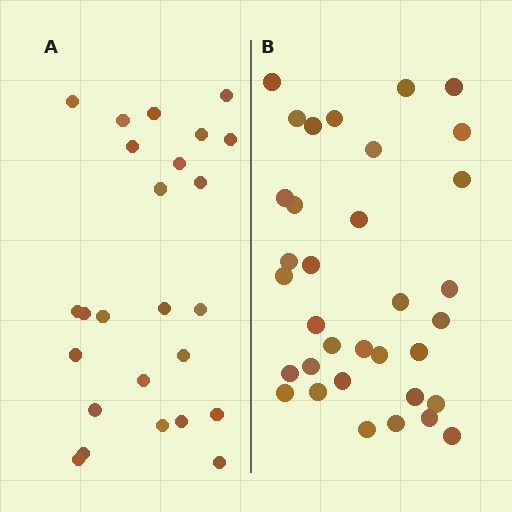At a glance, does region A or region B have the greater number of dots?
Region B (the right region) has more dots.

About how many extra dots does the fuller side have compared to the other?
Region B has roughly 8 or so more dots than region A.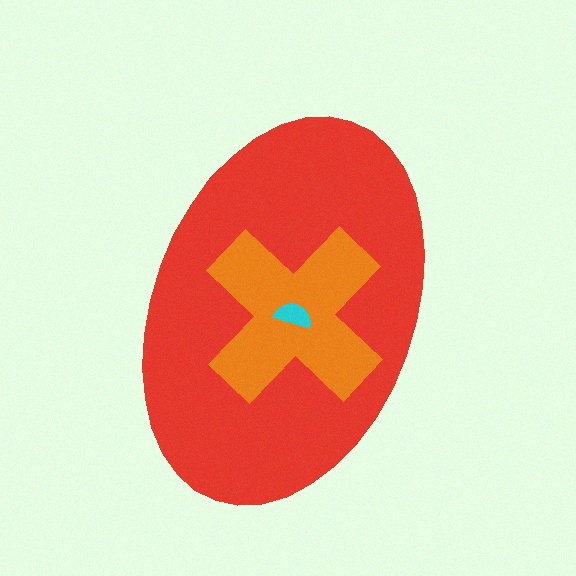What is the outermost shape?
The red ellipse.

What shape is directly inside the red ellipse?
The orange cross.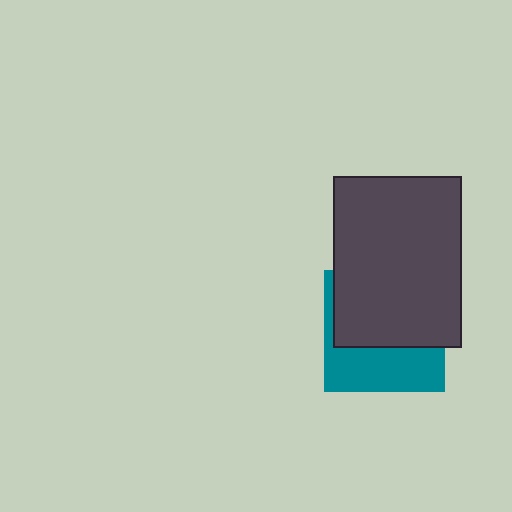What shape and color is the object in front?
The object in front is a dark gray rectangle.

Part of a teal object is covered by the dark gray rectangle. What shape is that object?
It is a square.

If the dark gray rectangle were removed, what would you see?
You would see the complete teal square.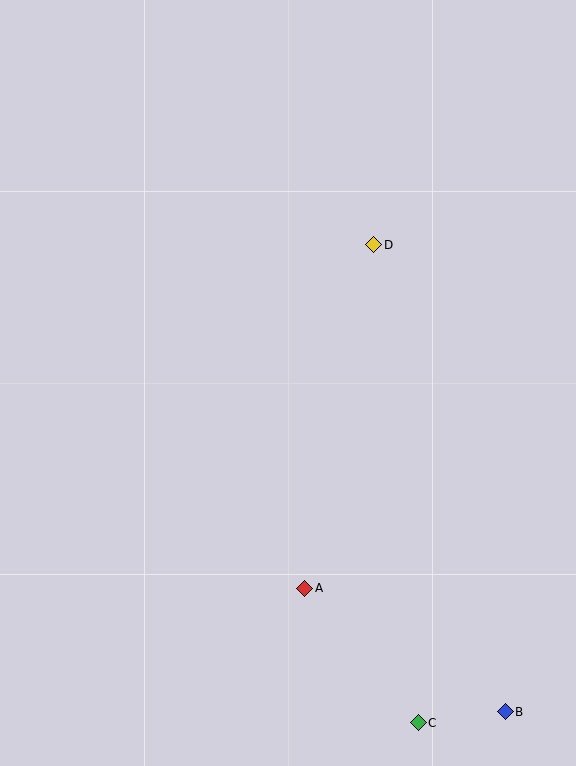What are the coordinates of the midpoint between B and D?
The midpoint between B and D is at (439, 478).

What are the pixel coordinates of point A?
Point A is at (305, 588).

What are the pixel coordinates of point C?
Point C is at (418, 723).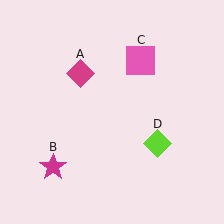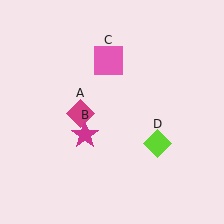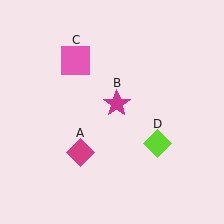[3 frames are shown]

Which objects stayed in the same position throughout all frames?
Lime diamond (object D) remained stationary.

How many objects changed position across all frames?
3 objects changed position: magenta diamond (object A), magenta star (object B), pink square (object C).